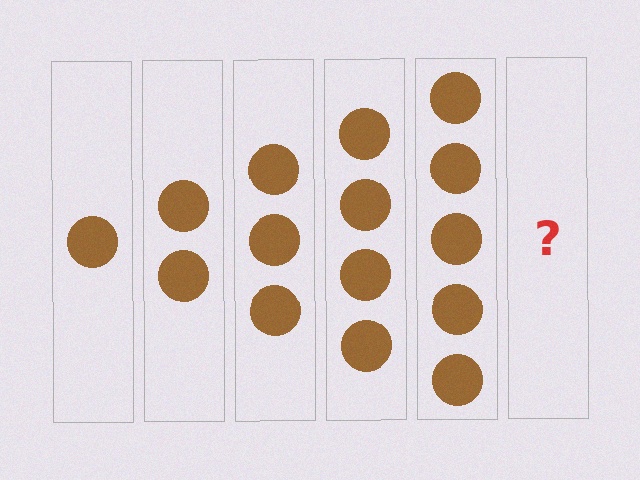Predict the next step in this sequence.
The next step is 6 circles.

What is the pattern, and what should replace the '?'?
The pattern is that each step adds one more circle. The '?' should be 6 circles.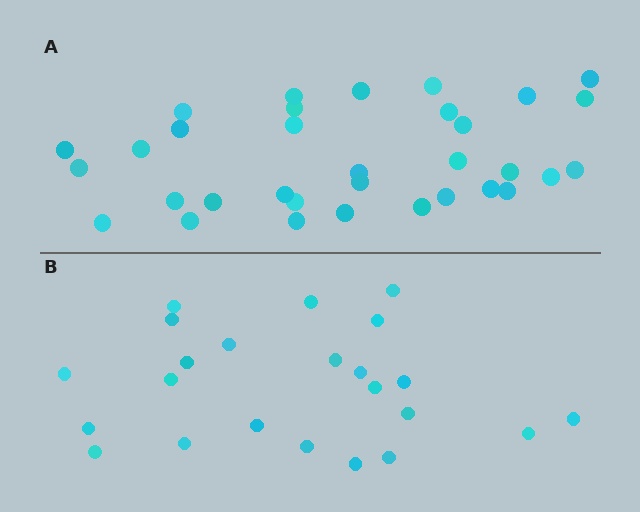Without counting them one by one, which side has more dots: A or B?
Region A (the top region) has more dots.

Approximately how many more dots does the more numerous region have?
Region A has roughly 10 or so more dots than region B.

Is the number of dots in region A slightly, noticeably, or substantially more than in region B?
Region A has noticeably more, but not dramatically so. The ratio is roughly 1.4 to 1.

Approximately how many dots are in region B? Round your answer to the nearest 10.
About 20 dots. (The exact count is 23, which rounds to 20.)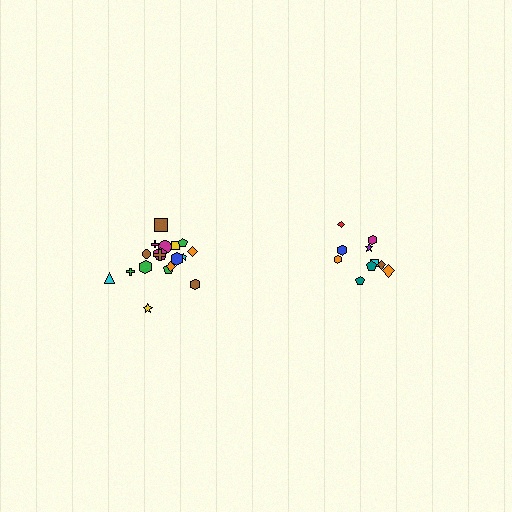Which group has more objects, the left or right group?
The left group.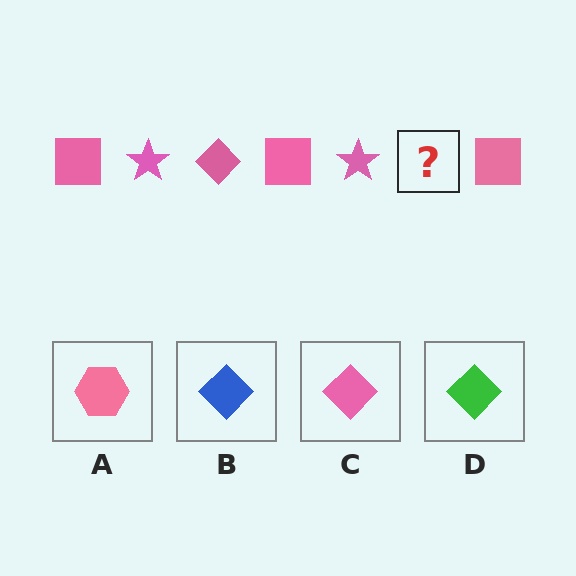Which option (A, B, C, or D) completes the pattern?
C.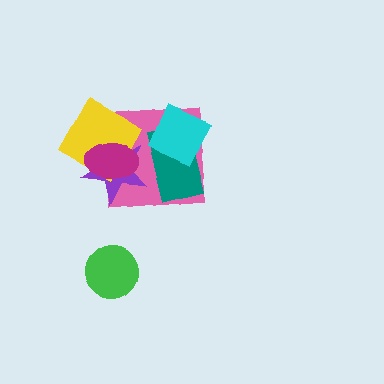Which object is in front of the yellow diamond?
The magenta ellipse is in front of the yellow diamond.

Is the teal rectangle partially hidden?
Yes, it is partially covered by another shape.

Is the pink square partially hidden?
Yes, it is partially covered by another shape.